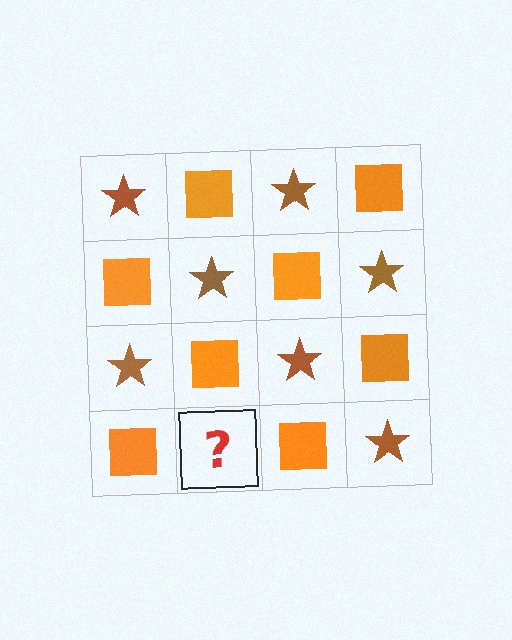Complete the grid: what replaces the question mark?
The question mark should be replaced with a brown star.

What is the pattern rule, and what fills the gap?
The rule is that it alternates brown star and orange square in a checkerboard pattern. The gap should be filled with a brown star.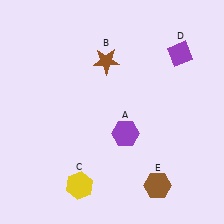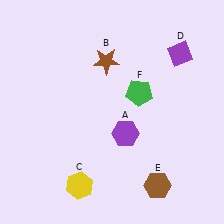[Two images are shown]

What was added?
A green pentagon (F) was added in Image 2.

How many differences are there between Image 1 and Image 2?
There is 1 difference between the two images.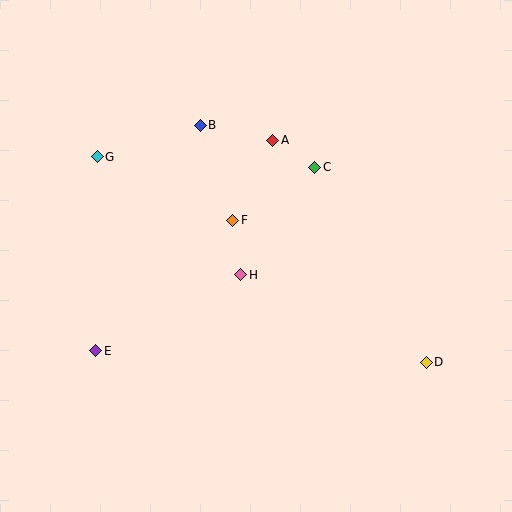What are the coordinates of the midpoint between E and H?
The midpoint between E and H is at (168, 313).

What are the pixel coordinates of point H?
Point H is at (241, 275).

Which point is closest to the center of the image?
Point H at (241, 275) is closest to the center.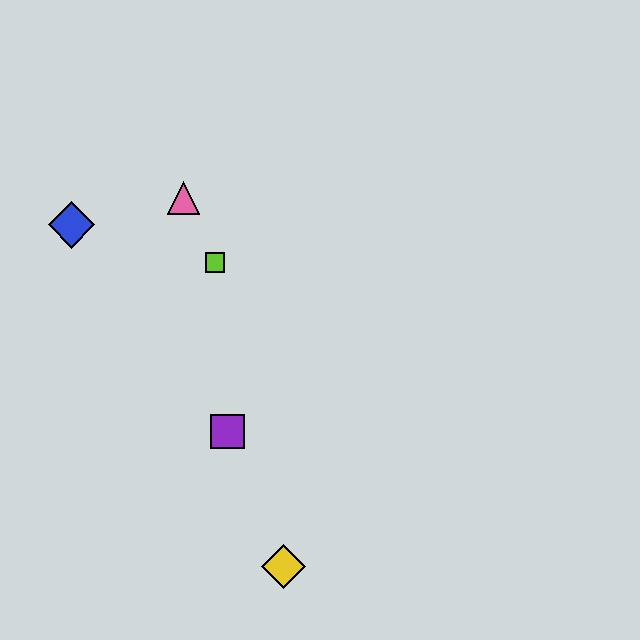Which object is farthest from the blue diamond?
The yellow diamond is farthest from the blue diamond.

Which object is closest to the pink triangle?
The lime square is closest to the pink triangle.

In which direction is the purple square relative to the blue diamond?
The purple square is below the blue diamond.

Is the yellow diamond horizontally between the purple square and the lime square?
No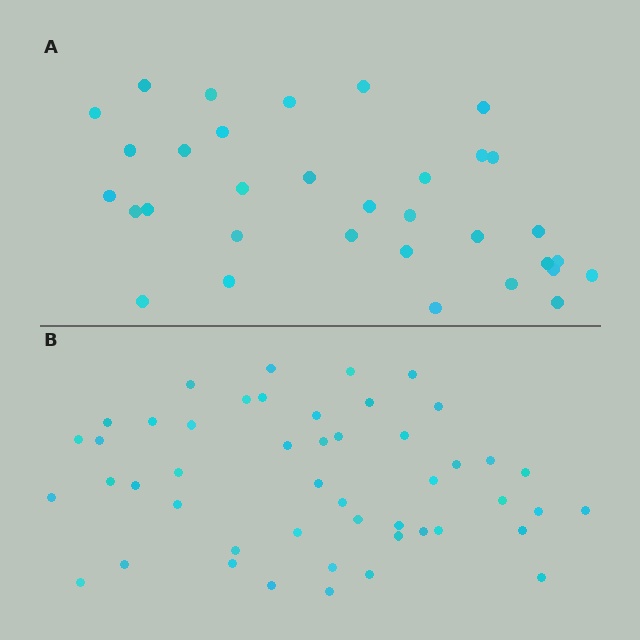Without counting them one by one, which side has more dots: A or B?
Region B (the bottom region) has more dots.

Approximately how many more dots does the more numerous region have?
Region B has approximately 15 more dots than region A.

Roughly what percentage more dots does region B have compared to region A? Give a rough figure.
About 45% more.